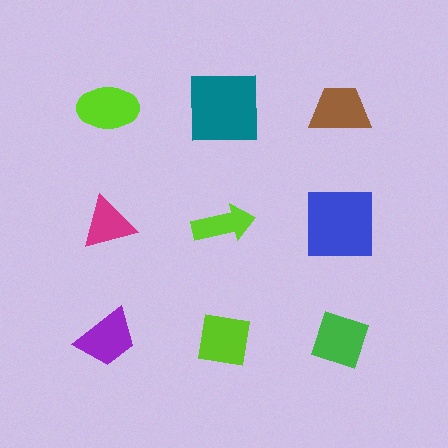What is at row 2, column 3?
A blue square.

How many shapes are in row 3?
3 shapes.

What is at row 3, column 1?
A purple trapezoid.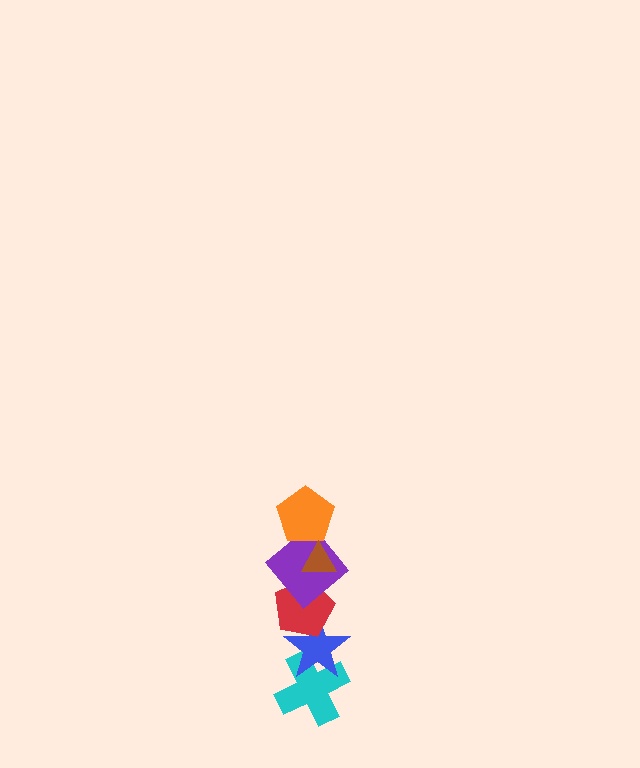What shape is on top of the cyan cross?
The blue star is on top of the cyan cross.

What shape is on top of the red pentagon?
The purple diamond is on top of the red pentagon.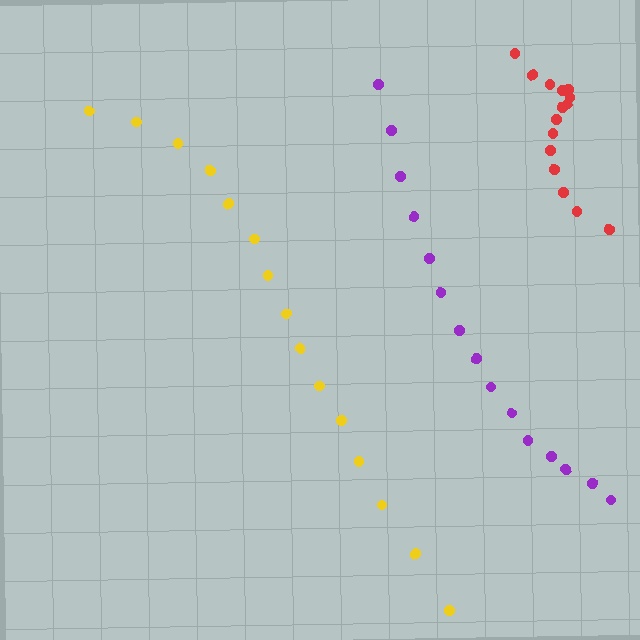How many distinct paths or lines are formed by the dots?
There are 3 distinct paths.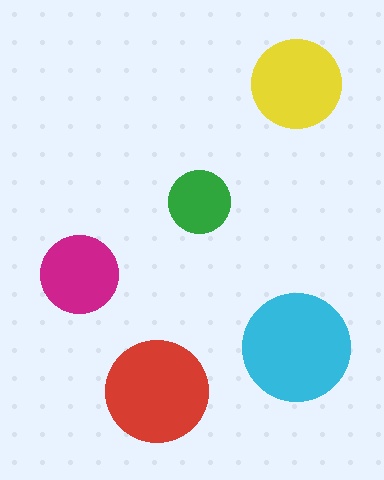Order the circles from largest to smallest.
the cyan one, the red one, the yellow one, the magenta one, the green one.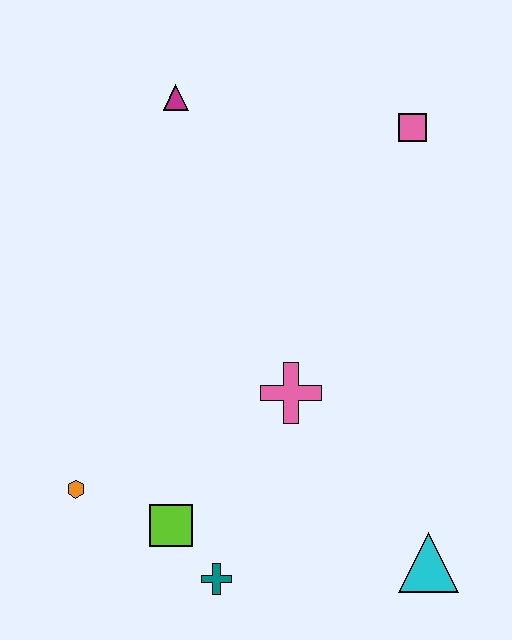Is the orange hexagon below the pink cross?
Yes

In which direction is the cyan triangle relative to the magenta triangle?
The cyan triangle is below the magenta triangle.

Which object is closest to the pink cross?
The lime square is closest to the pink cross.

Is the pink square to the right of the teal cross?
Yes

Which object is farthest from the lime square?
The pink square is farthest from the lime square.